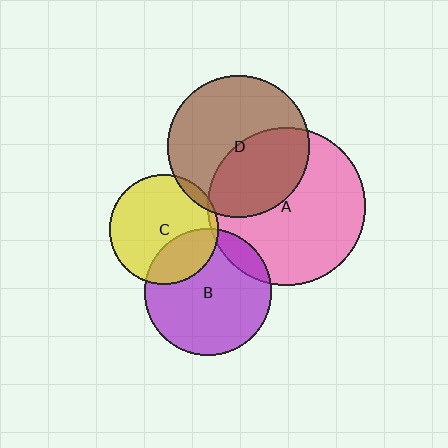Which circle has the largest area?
Circle A (pink).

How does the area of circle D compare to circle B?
Approximately 1.3 times.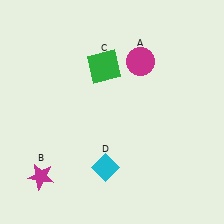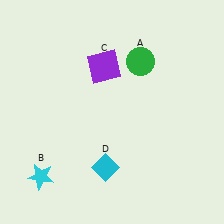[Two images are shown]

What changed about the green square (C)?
In Image 1, C is green. In Image 2, it changed to purple.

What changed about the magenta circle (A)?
In Image 1, A is magenta. In Image 2, it changed to green.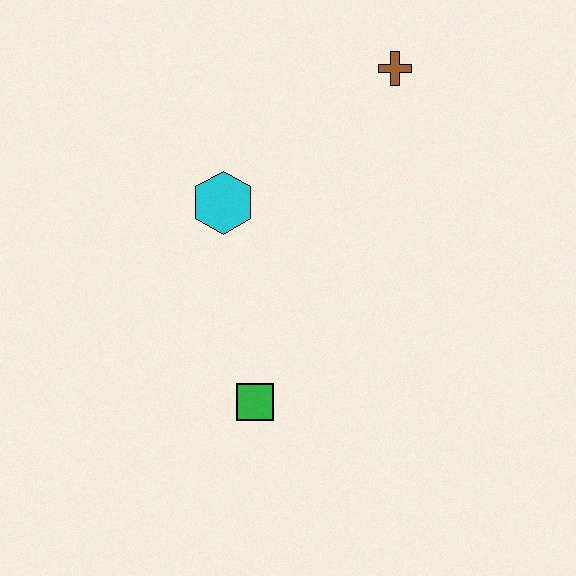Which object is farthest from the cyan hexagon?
The brown cross is farthest from the cyan hexagon.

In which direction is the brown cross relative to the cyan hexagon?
The brown cross is to the right of the cyan hexagon.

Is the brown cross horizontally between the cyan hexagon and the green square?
No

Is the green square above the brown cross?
No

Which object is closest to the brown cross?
The cyan hexagon is closest to the brown cross.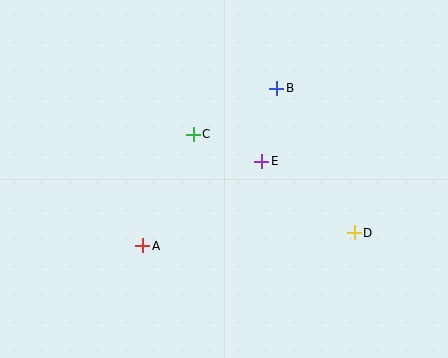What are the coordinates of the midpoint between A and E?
The midpoint between A and E is at (202, 203).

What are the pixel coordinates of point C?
Point C is at (193, 134).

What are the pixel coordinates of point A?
Point A is at (143, 246).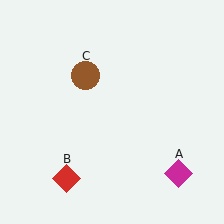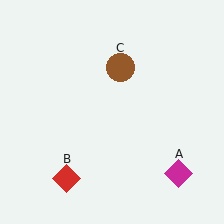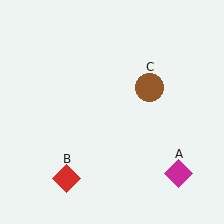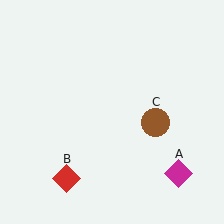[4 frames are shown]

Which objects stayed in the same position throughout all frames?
Magenta diamond (object A) and red diamond (object B) remained stationary.